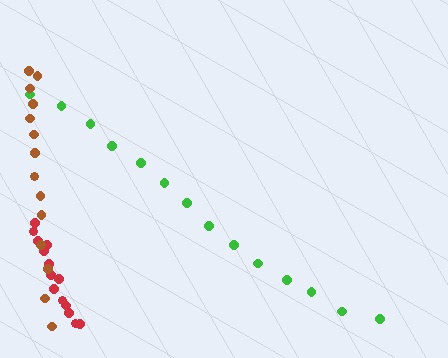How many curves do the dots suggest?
There are 3 distinct paths.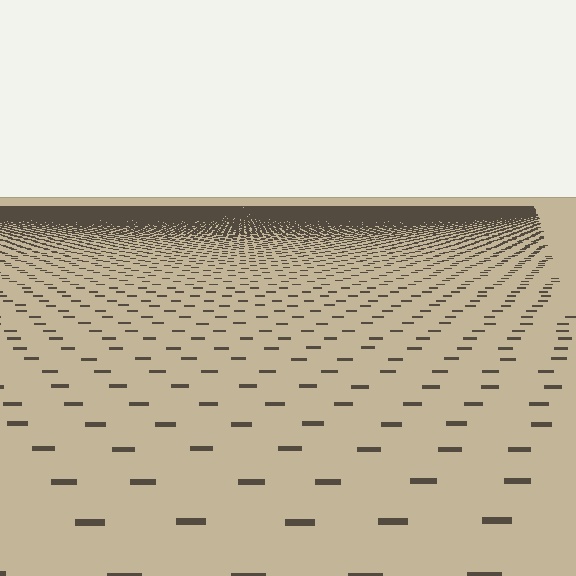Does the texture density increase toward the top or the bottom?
Density increases toward the top.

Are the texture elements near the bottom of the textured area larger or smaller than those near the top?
Larger. Near the bottom, elements are closer to the viewer and appear at a bigger on-screen size.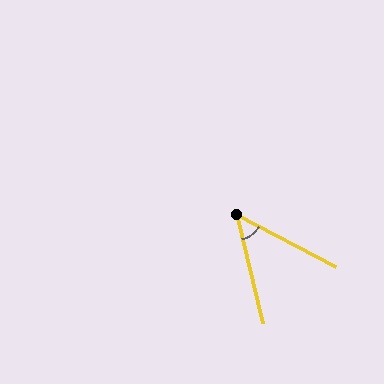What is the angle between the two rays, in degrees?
Approximately 49 degrees.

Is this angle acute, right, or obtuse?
It is acute.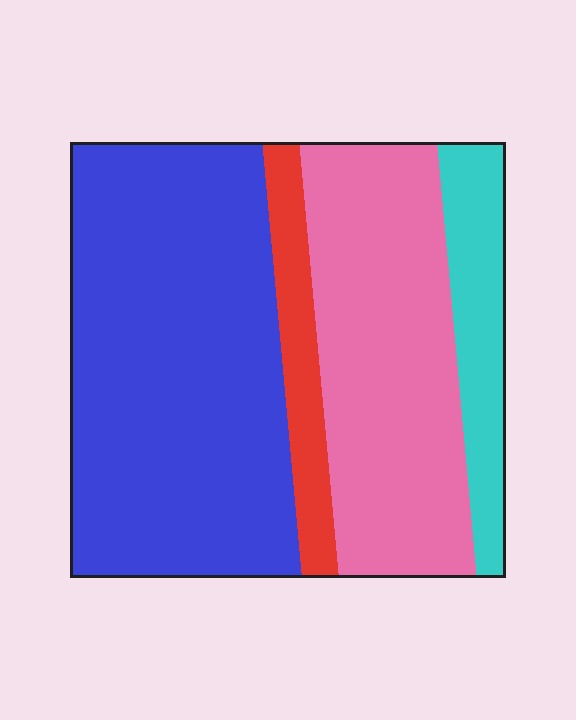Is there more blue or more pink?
Blue.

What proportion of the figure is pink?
Pink takes up between a quarter and a half of the figure.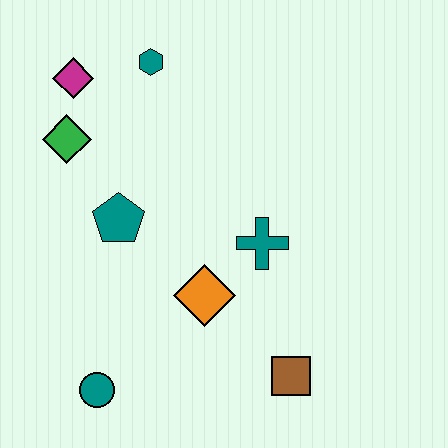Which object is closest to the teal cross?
The orange diamond is closest to the teal cross.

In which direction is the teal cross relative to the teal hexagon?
The teal cross is below the teal hexagon.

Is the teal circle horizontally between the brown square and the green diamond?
Yes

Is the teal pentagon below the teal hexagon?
Yes